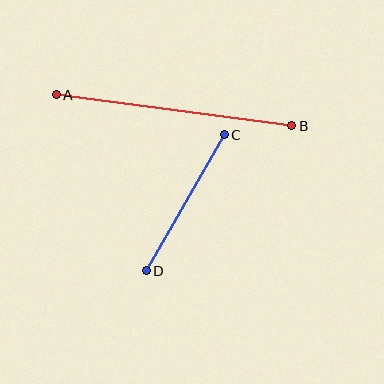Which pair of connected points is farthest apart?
Points A and B are farthest apart.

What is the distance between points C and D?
The distance is approximately 156 pixels.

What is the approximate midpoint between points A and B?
The midpoint is at approximately (174, 110) pixels.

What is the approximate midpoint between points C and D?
The midpoint is at approximately (185, 203) pixels.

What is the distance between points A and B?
The distance is approximately 237 pixels.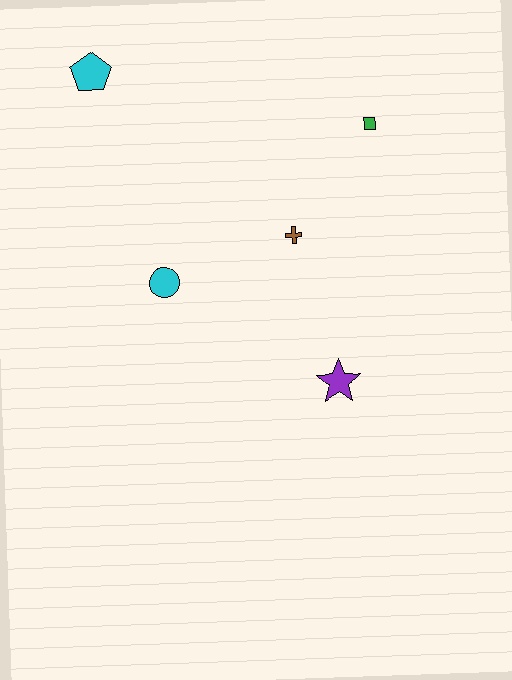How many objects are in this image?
There are 5 objects.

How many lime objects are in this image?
There are no lime objects.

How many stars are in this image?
There is 1 star.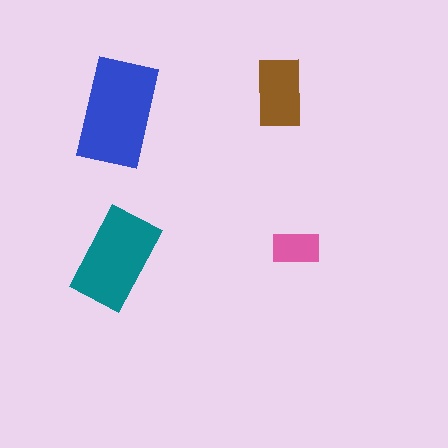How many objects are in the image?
There are 4 objects in the image.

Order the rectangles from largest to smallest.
the blue one, the teal one, the brown one, the pink one.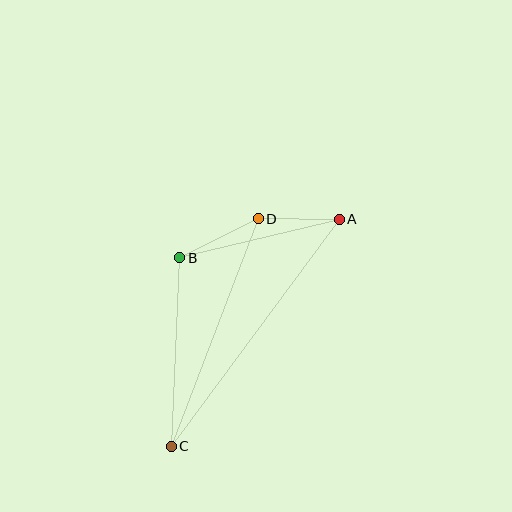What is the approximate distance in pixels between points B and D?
The distance between B and D is approximately 88 pixels.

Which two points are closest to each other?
Points A and D are closest to each other.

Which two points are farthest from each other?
Points A and C are farthest from each other.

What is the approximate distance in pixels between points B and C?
The distance between B and C is approximately 189 pixels.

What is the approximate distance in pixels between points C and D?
The distance between C and D is approximately 243 pixels.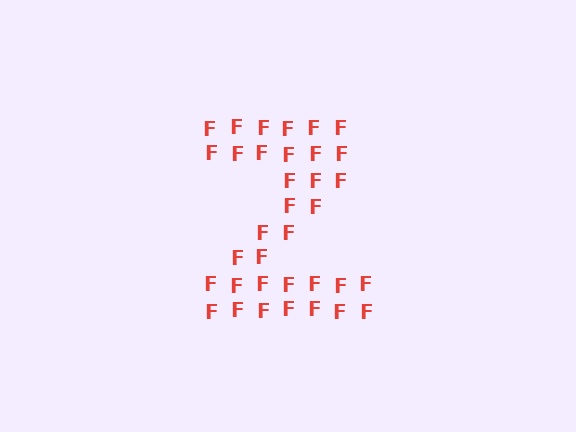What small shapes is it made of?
It is made of small letter F's.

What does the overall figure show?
The overall figure shows the letter Z.